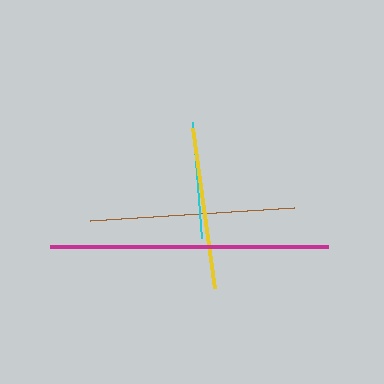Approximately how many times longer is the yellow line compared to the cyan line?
The yellow line is approximately 1.4 times the length of the cyan line.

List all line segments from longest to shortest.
From longest to shortest: magenta, brown, yellow, cyan.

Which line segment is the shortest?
The cyan line is the shortest at approximately 117 pixels.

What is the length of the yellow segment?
The yellow segment is approximately 161 pixels long.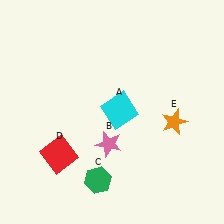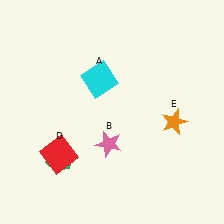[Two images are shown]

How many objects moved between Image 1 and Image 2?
2 objects moved between the two images.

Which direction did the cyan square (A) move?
The cyan square (A) moved up.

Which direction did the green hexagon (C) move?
The green hexagon (C) moved left.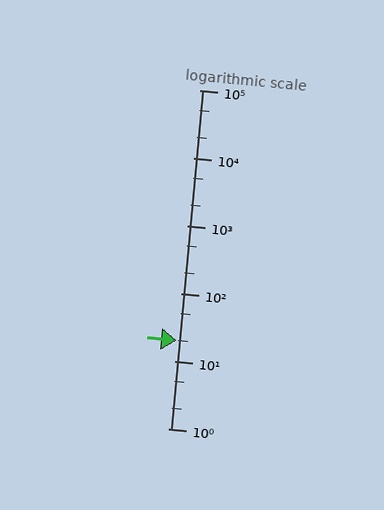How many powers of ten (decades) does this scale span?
The scale spans 5 decades, from 1 to 100000.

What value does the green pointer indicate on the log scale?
The pointer indicates approximately 20.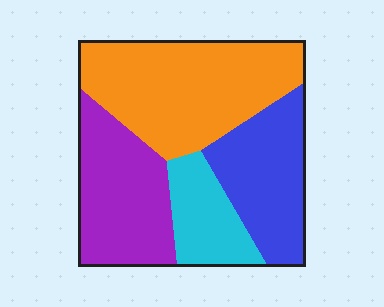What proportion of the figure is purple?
Purple covers around 25% of the figure.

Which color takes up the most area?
Orange, at roughly 35%.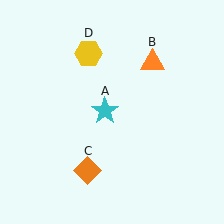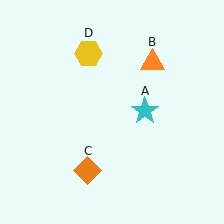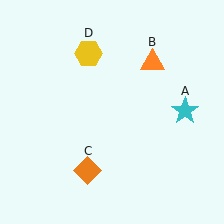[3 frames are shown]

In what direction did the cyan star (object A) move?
The cyan star (object A) moved right.